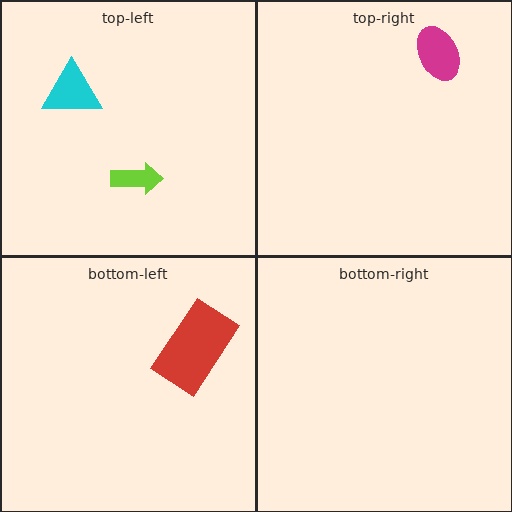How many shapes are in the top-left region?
2.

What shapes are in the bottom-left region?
The red rectangle.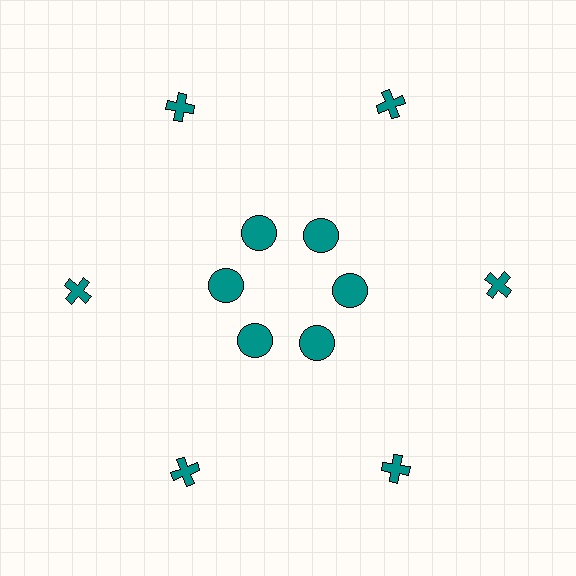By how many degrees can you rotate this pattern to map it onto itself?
The pattern maps onto itself every 60 degrees of rotation.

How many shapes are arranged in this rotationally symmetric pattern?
There are 12 shapes, arranged in 6 groups of 2.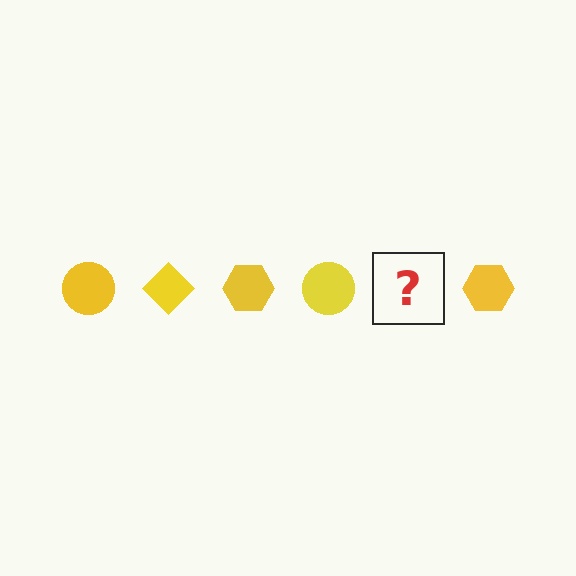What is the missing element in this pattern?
The missing element is a yellow diamond.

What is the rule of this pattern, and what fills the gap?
The rule is that the pattern cycles through circle, diamond, hexagon shapes in yellow. The gap should be filled with a yellow diamond.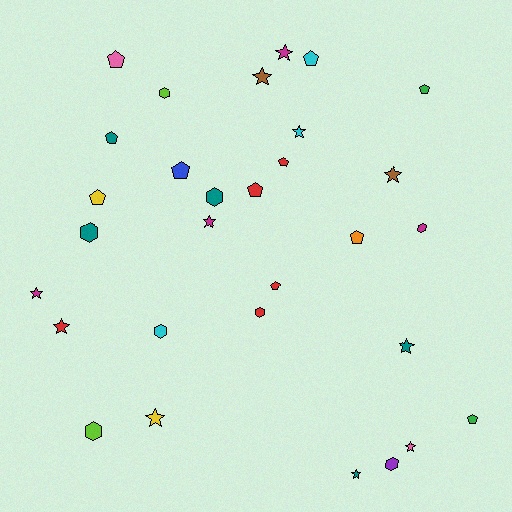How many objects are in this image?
There are 30 objects.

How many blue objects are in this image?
There is 1 blue object.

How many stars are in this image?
There are 11 stars.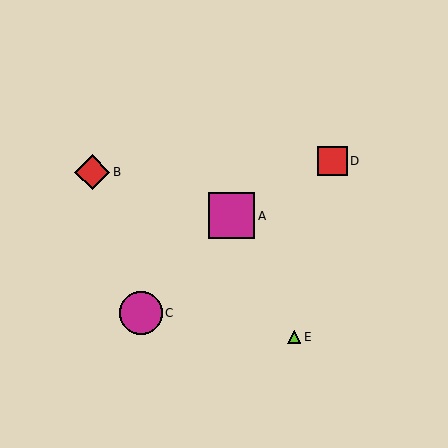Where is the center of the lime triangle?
The center of the lime triangle is at (294, 337).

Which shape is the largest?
The magenta square (labeled A) is the largest.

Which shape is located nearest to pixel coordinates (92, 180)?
The red diamond (labeled B) at (92, 172) is nearest to that location.